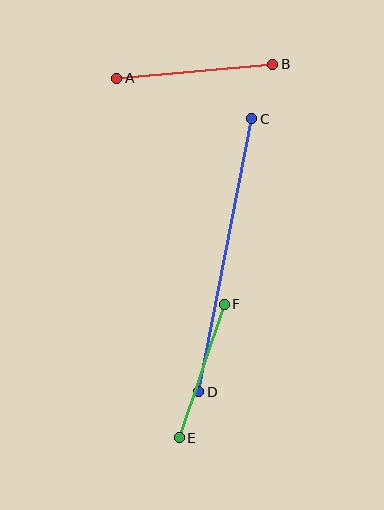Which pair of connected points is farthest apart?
Points C and D are farthest apart.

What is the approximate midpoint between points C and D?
The midpoint is at approximately (225, 255) pixels.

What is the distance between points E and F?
The distance is approximately 141 pixels.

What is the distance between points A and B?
The distance is approximately 157 pixels.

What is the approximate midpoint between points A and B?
The midpoint is at approximately (195, 71) pixels.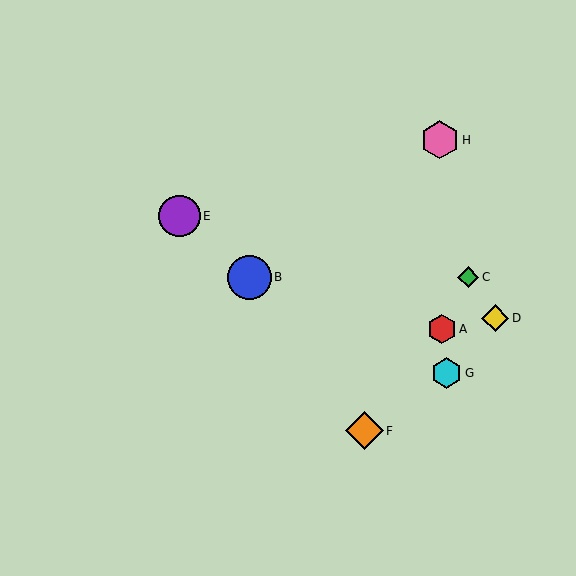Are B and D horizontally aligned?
No, B is at y≈277 and D is at y≈318.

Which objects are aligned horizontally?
Objects B, C are aligned horizontally.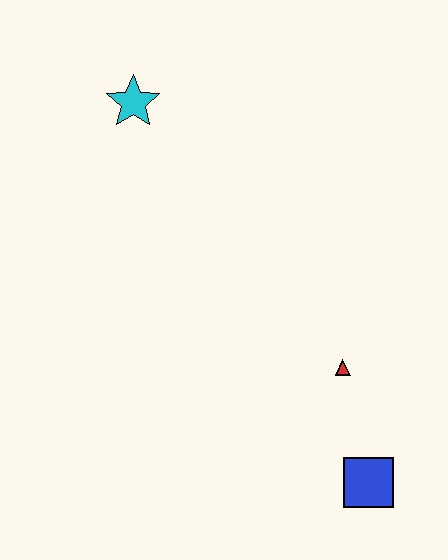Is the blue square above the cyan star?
No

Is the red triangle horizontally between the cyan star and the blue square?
Yes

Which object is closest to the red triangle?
The blue square is closest to the red triangle.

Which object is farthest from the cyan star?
The blue square is farthest from the cyan star.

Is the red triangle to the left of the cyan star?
No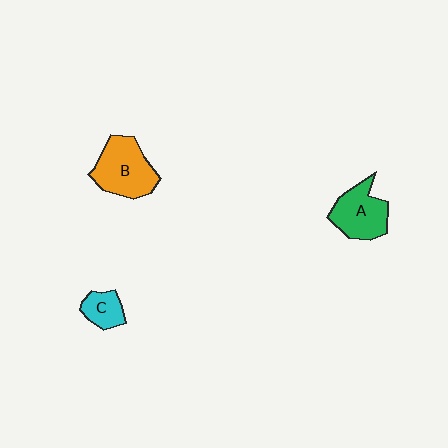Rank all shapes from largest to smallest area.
From largest to smallest: B (orange), A (green), C (cyan).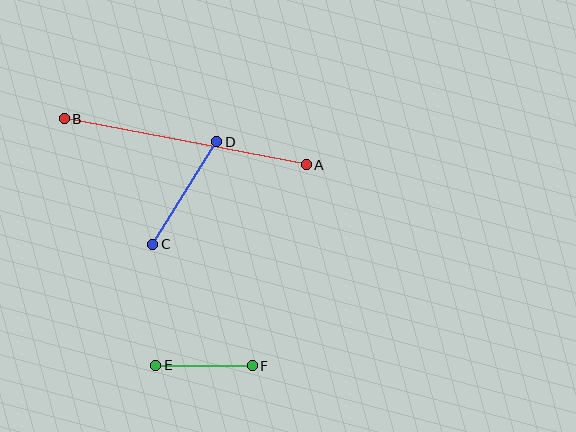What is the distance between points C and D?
The distance is approximately 121 pixels.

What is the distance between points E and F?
The distance is approximately 97 pixels.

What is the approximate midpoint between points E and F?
The midpoint is at approximately (204, 366) pixels.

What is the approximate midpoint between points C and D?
The midpoint is at approximately (185, 193) pixels.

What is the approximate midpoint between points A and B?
The midpoint is at approximately (185, 142) pixels.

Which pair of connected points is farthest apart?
Points A and B are farthest apart.